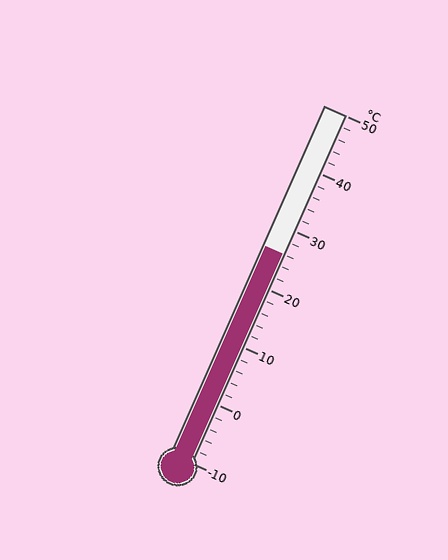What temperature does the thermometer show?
The thermometer shows approximately 26°C.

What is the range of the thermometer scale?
The thermometer scale ranges from -10°C to 50°C.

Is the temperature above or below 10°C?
The temperature is above 10°C.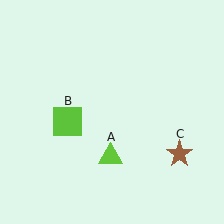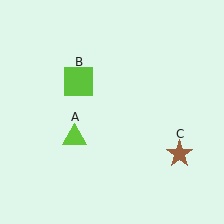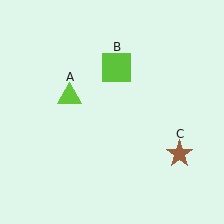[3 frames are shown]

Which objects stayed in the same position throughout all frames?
Brown star (object C) remained stationary.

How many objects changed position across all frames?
2 objects changed position: lime triangle (object A), lime square (object B).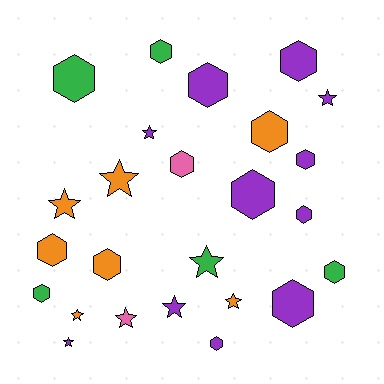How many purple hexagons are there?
There are 7 purple hexagons.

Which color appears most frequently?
Purple, with 11 objects.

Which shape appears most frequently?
Hexagon, with 15 objects.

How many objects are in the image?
There are 25 objects.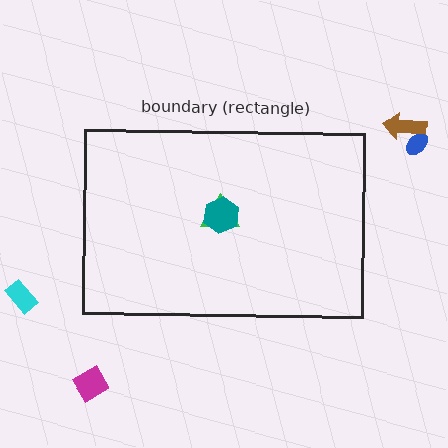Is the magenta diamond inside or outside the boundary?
Outside.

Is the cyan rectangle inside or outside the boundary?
Outside.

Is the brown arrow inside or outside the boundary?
Outside.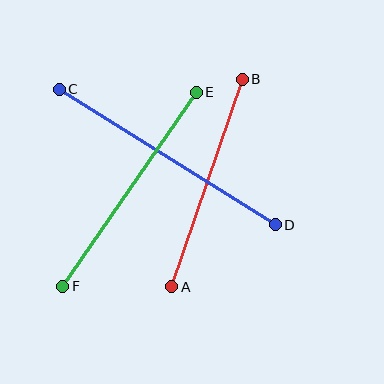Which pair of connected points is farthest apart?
Points C and D are farthest apart.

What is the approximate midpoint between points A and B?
The midpoint is at approximately (207, 183) pixels.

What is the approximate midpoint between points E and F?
The midpoint is at approximately (130, 189) pixels.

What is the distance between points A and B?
The distance is approximately 219 pixels.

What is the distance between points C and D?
The distance is approximately 255 pixels.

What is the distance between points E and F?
The distance is approximately 235 pixels.